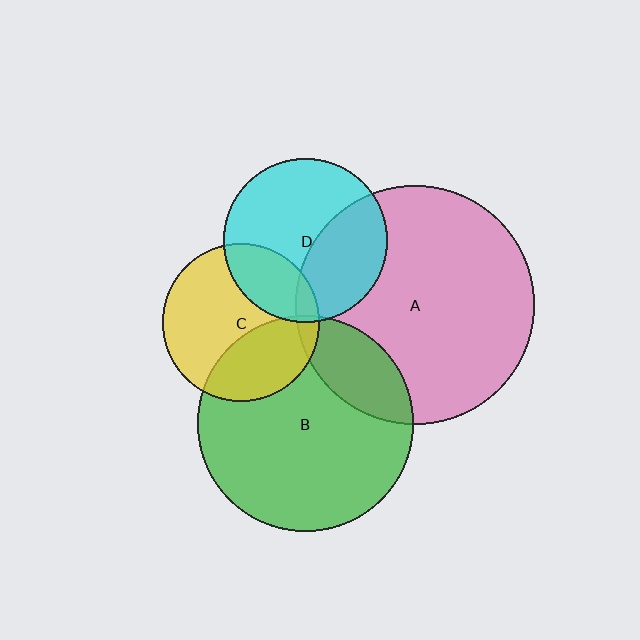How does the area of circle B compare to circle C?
Approximately 1.9 times.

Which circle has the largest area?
Circle A (pink).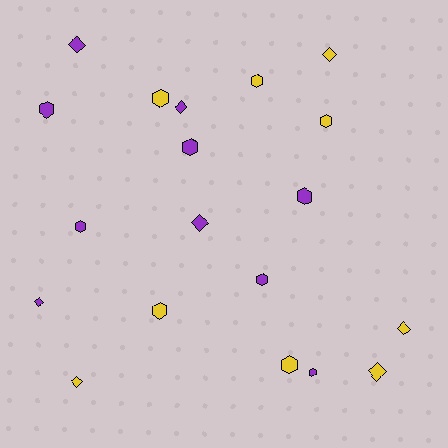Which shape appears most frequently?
Hexagon, with 11 objects.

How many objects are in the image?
There are 19 objects.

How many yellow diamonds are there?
There are 4 yellow diamonds.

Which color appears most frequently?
Purple, with 10 objects.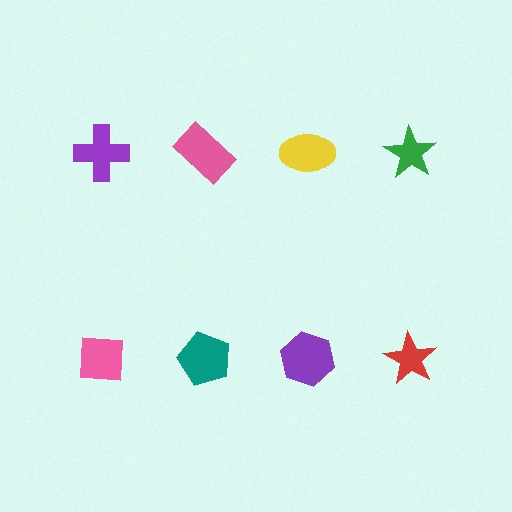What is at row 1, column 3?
A yellow ellipse.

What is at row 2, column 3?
A purple hexagon.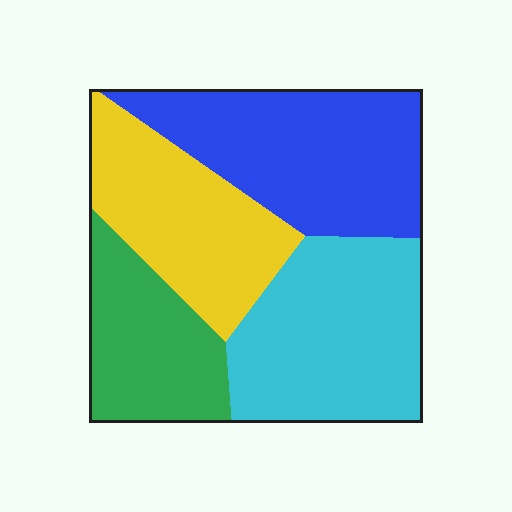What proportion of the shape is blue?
Blue takes up about one third (1/3) of the shape.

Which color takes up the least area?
Green, at roughly 20%.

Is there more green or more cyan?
Cyan.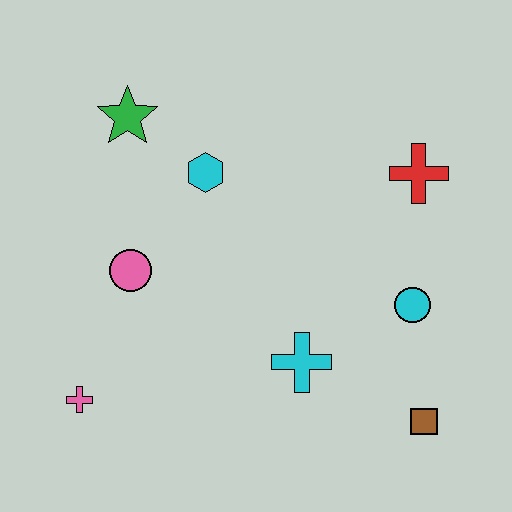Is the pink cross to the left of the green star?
Yes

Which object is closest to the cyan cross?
The cyan circle is closest to the cyan cross.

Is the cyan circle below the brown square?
No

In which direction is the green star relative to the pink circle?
The green star is above the pink circle.